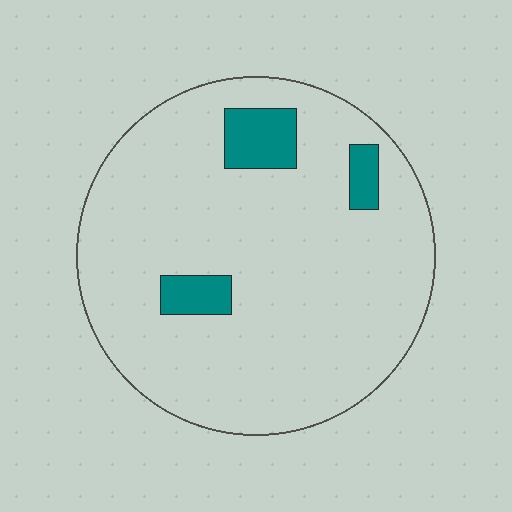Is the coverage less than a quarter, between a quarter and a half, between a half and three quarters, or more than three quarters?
Less than a quarter.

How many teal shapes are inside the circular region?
3.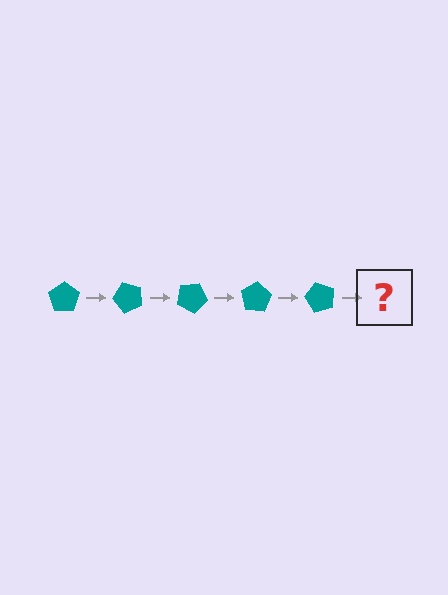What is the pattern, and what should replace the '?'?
The pattern is that the pentagon rotates 50 degrees each step. The '?' should be a teal pentagon rotated 250 degrees.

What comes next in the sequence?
The next element should be a teal pentagon rotated 250 degrees.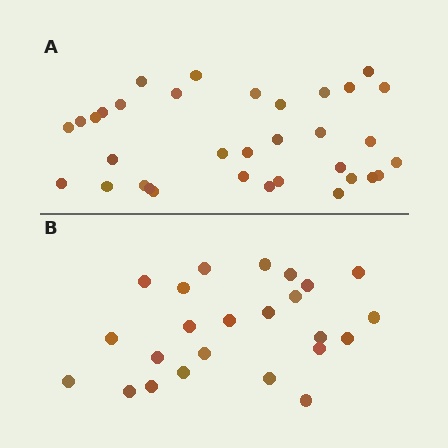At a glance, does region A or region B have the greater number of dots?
Region A (the top region) has more dots.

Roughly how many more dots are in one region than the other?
Region A has roughly 10 or so more dots than region B.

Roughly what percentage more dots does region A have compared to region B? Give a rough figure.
About 40% more.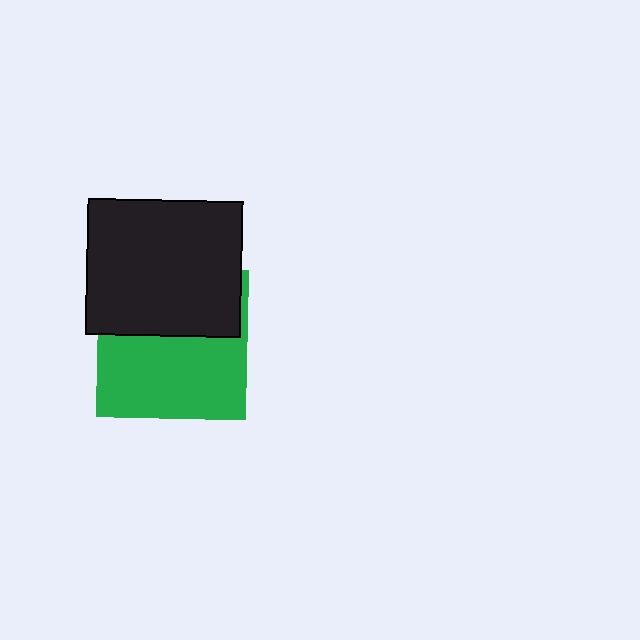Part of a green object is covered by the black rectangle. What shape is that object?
It is a square.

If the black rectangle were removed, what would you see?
You would see the complete green square.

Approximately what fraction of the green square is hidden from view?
Roughly 44% of the green square is hidden behind the black rectangle.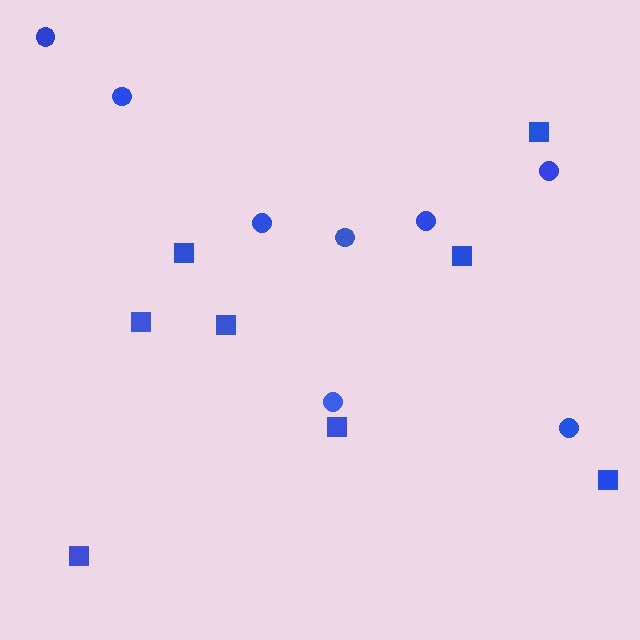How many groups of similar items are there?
There are 2 groups: one group of circles (8) and one group of squares (8).